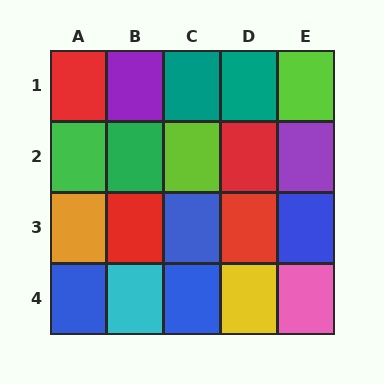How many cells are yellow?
1 cell is yellow.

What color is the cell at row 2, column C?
Lime.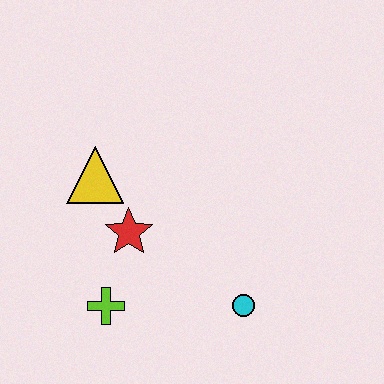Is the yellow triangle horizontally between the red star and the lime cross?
No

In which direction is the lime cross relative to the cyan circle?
The lime cross is to the left of the cyan circle.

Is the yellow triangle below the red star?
No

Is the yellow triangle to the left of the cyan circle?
Yes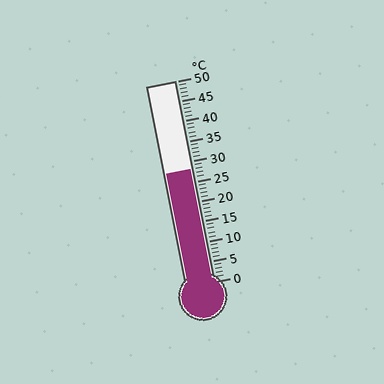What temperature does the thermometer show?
The thermometer shows approximately 28°C.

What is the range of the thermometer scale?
The thermometer scale ranges from 0°C to 50°C.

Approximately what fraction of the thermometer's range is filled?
The thermometer is filled to approximately 55% of its range.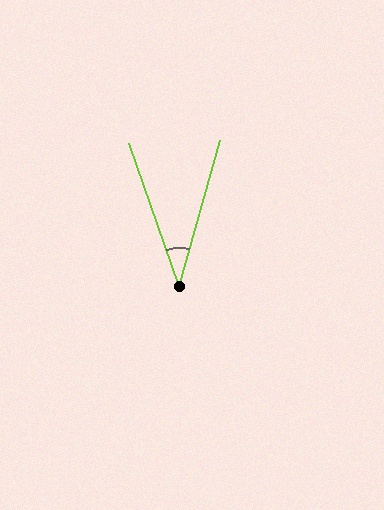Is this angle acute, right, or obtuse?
It is acute.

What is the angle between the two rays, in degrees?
Approximately 35 degrees.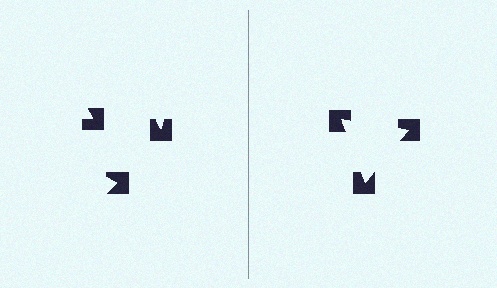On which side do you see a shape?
An illusory triangle appears on the right side. On the left side the wedge cuts are rotated, so no coherent shape forms.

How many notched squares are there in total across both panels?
6 — 3 on each side.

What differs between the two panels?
The notched squares are positioned identically on both sides; only the wedge orientations differ. On the right they align to a triangle; on the left they are misaligned.